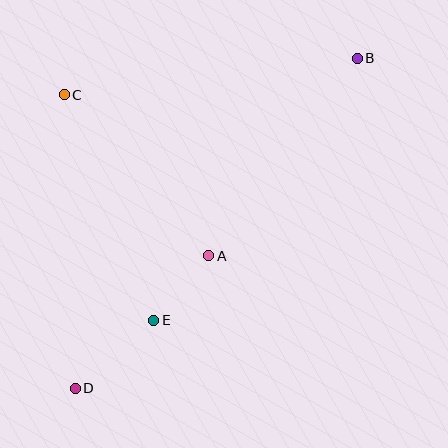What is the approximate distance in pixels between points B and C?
The distance between B and C is approximately 296 pixels.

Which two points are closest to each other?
Points A and E are closest to each other.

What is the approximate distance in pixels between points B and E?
The distance between B and E is approximately 332 pixels.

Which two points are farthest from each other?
Points B and D are farthest from each other.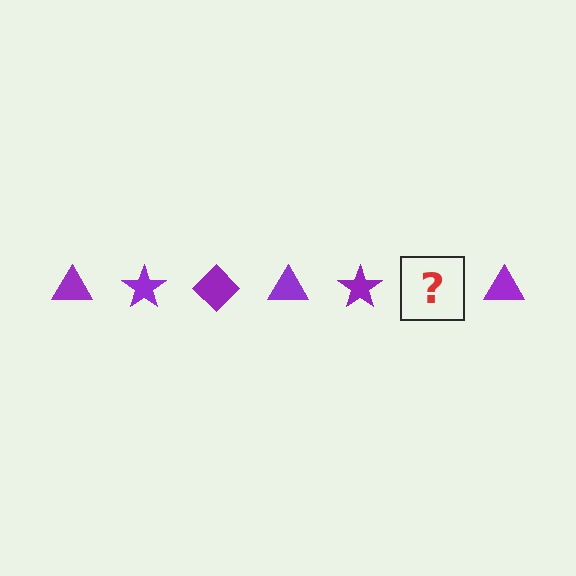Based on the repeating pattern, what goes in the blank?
The blank should be a purple diamond.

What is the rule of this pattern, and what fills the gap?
The rule is that the pattern cycles through triangle, star, diamond shapes in purple. The gap should be filled with a purple diamond.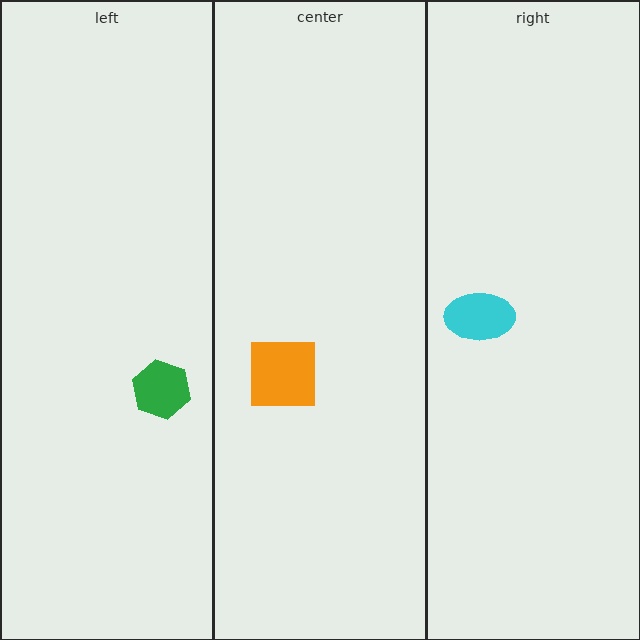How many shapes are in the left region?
1.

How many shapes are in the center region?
1.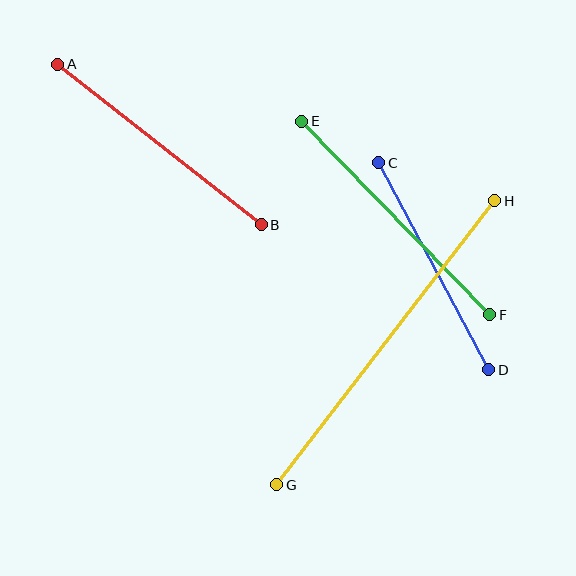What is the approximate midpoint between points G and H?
The midpoint is at approximately (386, 343) pixels.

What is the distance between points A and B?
The distance is approximately 259 pixels.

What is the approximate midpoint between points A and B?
The midpoint is at approximately (160, 145) pixels.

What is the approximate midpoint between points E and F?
The midpoint is at approximately (396, 218) pixels.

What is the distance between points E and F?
The distance is approximately 270 pixels.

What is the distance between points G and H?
The distance is approximately 358 pixels.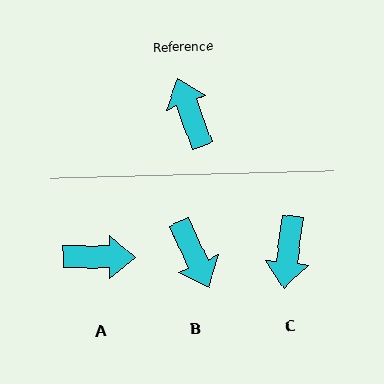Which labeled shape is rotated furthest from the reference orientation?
B, about 176 degrees away.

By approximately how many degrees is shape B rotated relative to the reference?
Approximately 176 degrees clockwise.